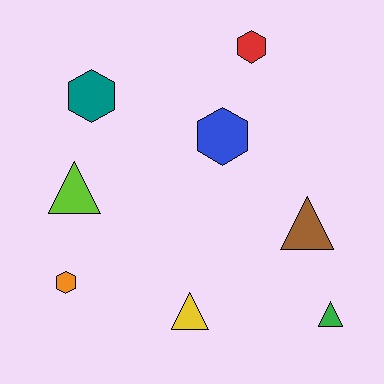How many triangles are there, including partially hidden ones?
There are 4 triangles.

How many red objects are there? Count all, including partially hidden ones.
There is 1 red object.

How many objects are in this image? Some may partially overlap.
There are 8 objects.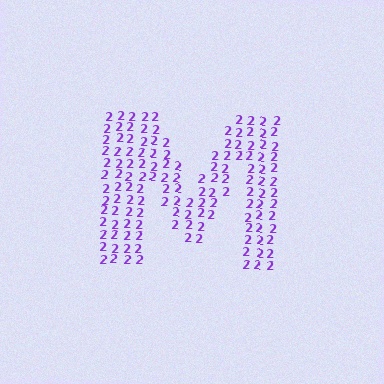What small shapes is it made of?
It is made of small digit 2's.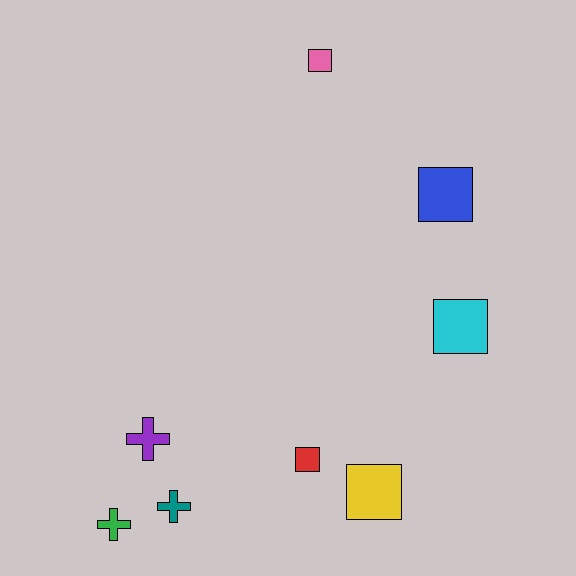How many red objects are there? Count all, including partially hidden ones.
There is 1 red object.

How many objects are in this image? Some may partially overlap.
There are 8 objects.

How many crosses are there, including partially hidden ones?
There are 3 crosses.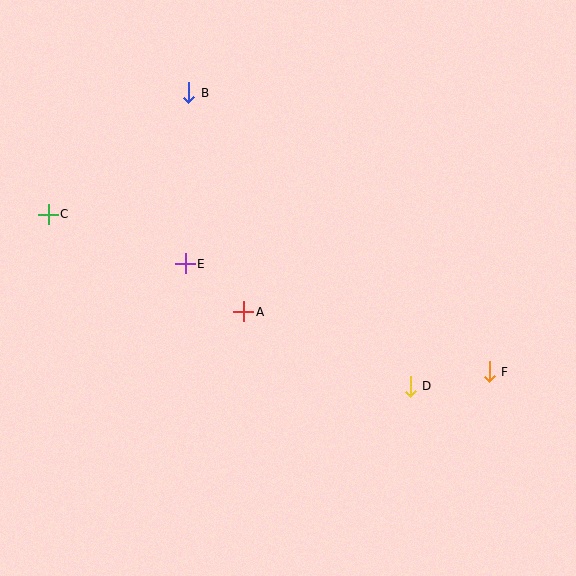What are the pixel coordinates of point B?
Point B is at (189, 93).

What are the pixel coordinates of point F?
Point F is at (489, 372).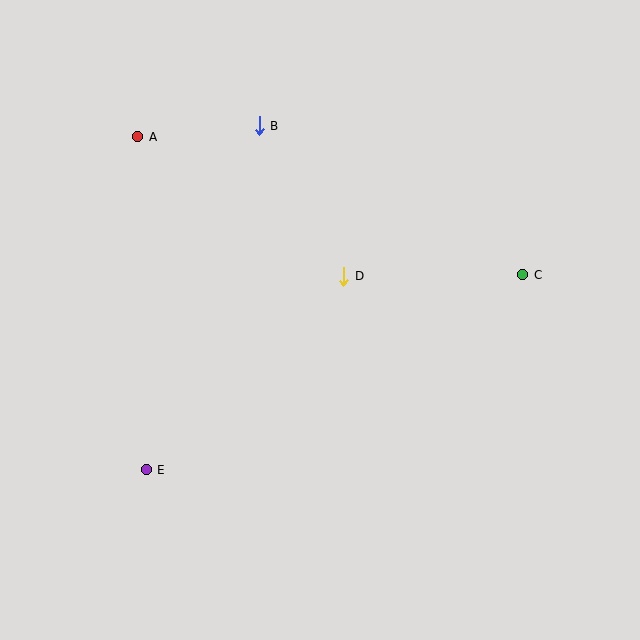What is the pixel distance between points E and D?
The distance between E and D is 276 pixels.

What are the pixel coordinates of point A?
Point A is at (138, 137).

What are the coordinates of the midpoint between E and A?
The midpoint between E and A is at (142, 303).